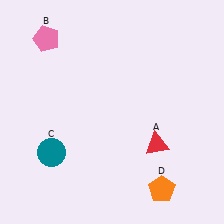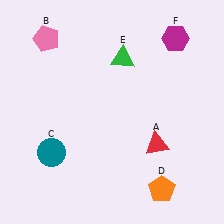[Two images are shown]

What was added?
A green triangle (E), a magenta hexagon (F) were added in Image 2.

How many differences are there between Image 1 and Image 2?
There are 2 differences between the two images.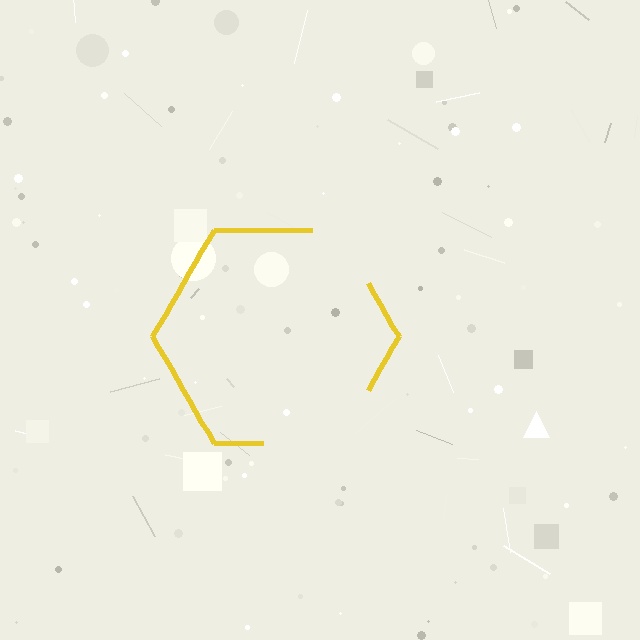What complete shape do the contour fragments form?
The contour fragments form a hexagon.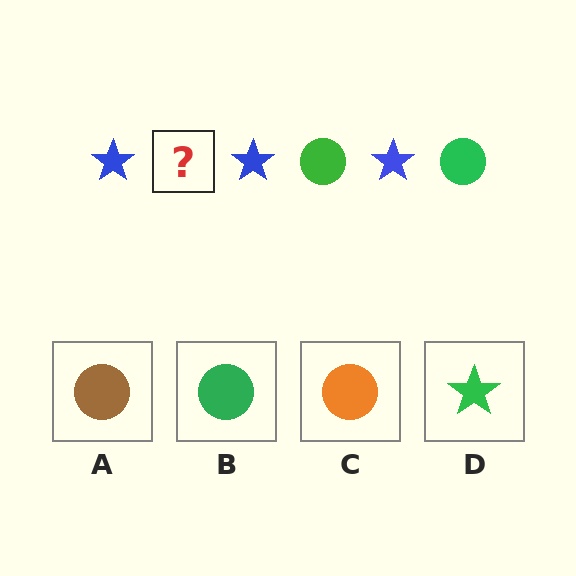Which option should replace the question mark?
Option B.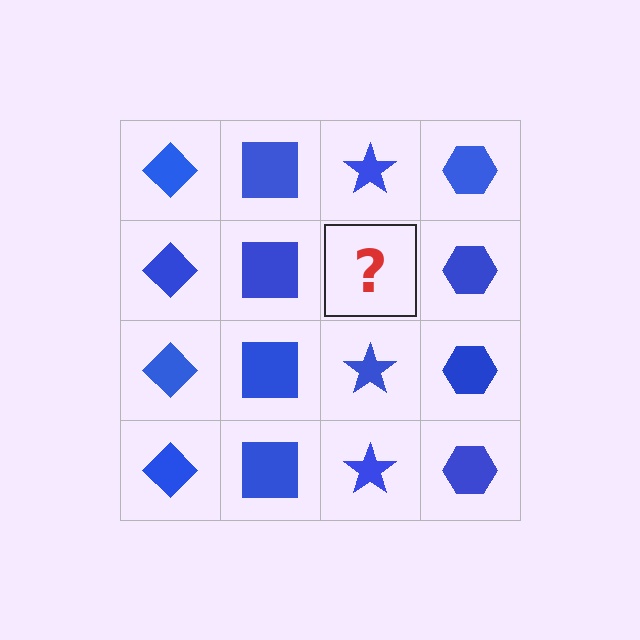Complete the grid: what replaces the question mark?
The question mark should be replaced with a blue star.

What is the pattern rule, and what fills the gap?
The rule is that each column has a consistent shape. The gap should be filled with a blue star.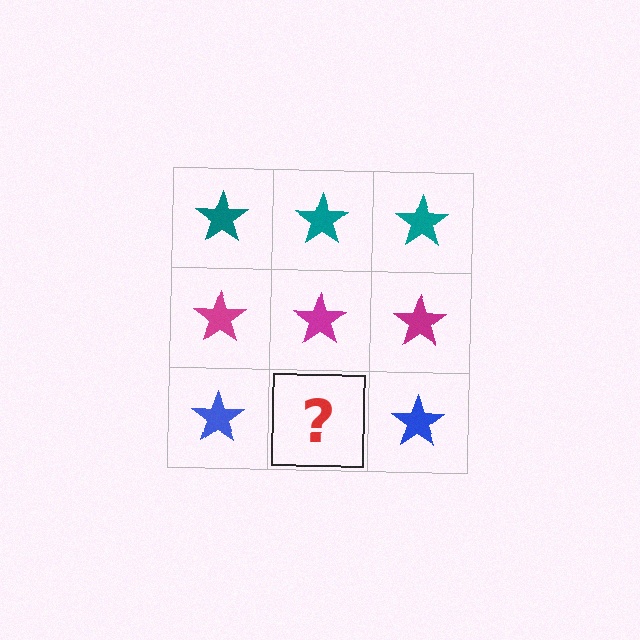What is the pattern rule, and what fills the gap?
The rule is that each row has a consistent color. The gap should be filled with a blue star.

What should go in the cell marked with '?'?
The missing cell should contain a blue star.